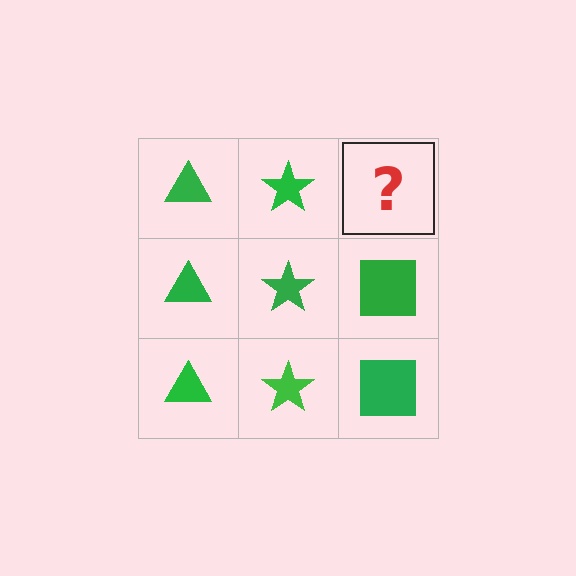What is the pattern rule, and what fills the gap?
The rule is that each column has a consistent shape. The gap should be filled with a green square.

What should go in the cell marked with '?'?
The missing cell should contain a green square.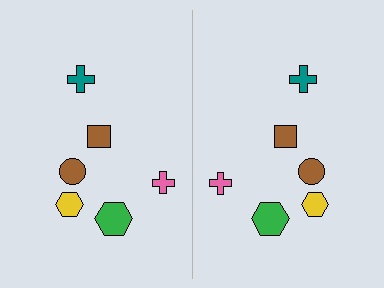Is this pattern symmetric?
Yes, this pattern has bilateral (reflection) symmetry.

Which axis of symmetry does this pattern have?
The pattern has a vertical axis of symmetry running through the center of the image.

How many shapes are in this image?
There are 12 shapes in this image.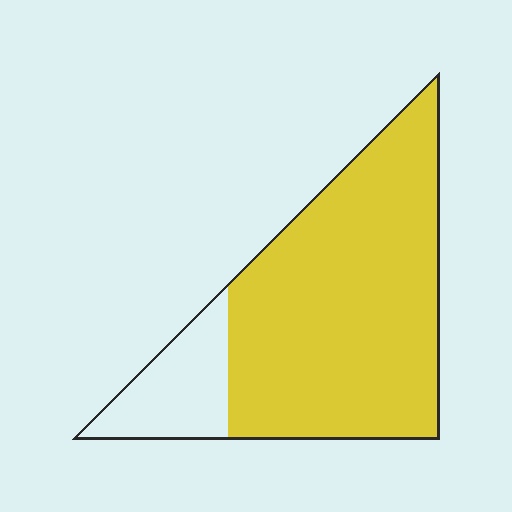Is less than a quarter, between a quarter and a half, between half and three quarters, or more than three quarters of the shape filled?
More than three quarters.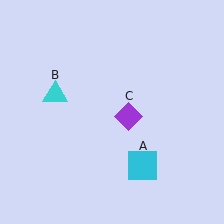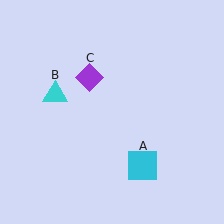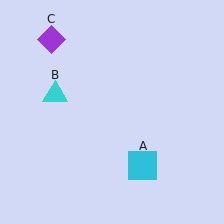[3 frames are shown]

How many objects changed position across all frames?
1 object changed position: purple diamond (object C).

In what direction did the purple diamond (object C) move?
The purple diamond (object C) moved up and to the left.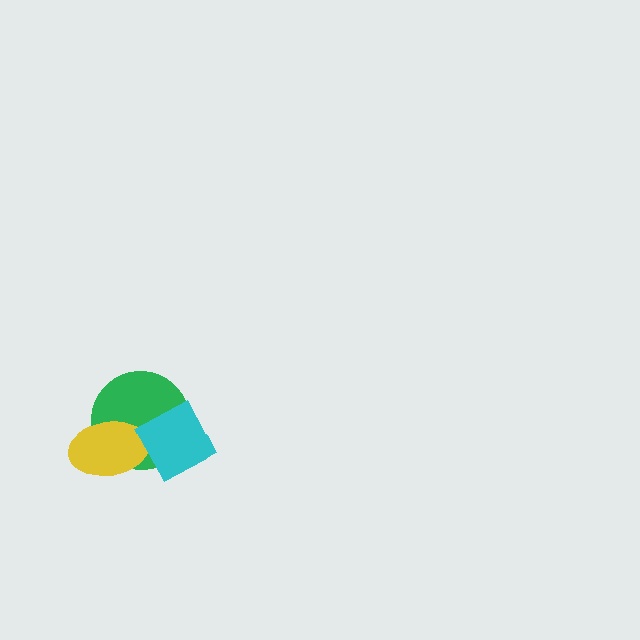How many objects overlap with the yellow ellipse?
2 objects overlap with the yellow ellipse.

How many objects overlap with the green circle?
2 objects overlap with the green circle.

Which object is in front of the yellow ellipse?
The cyan diamond is in front of the yellow ellipse.